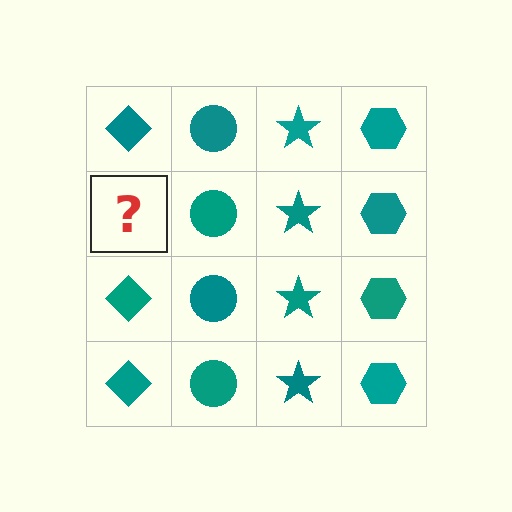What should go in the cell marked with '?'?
The missing cell should contain a teal diamond.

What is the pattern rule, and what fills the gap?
The rule is that each column has a consistent shape. The gap should be filled with a teal diamond.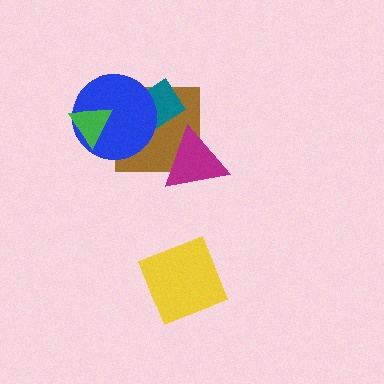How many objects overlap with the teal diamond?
2 objects overlap with the teal diamond.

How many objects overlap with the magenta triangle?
1 object overlaps with the magenta triangle.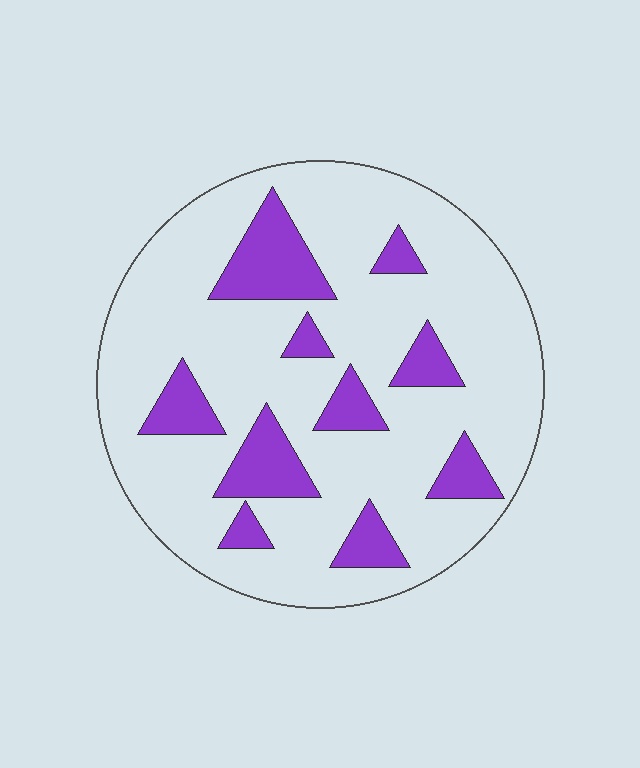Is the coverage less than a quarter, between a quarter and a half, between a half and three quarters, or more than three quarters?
Less than a quarter.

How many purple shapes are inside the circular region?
10.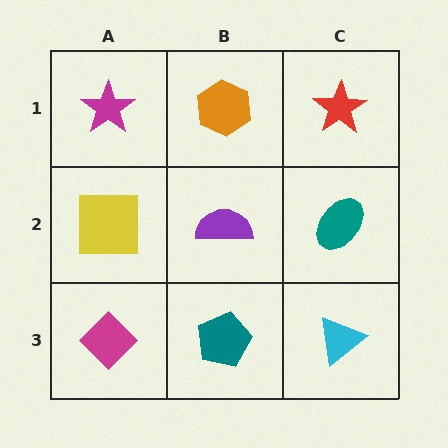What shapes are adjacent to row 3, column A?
A yellow square (row 2, column A), a teal pentagon (row 3, column B).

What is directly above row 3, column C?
A teal ellipse.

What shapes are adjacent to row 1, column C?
A teal ellipse (row 2, column C), an orange hexagon (row 1, column B).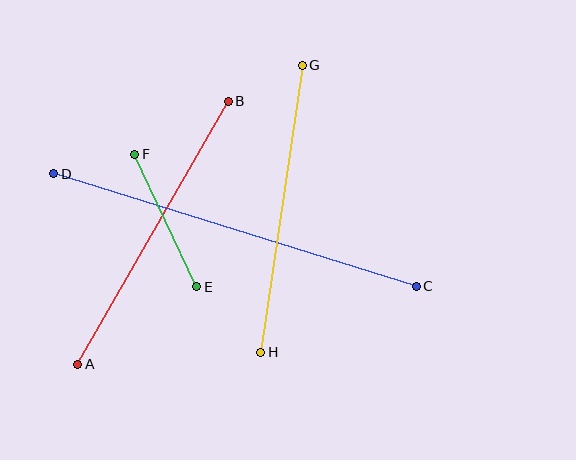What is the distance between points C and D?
The distance is approximately 380 pixels.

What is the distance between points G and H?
The distance is approximately 290 pixels.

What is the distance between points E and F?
The distance is approximately 146 pixels.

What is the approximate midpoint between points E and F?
The midpoint is at approximately (166, 221) pixels.